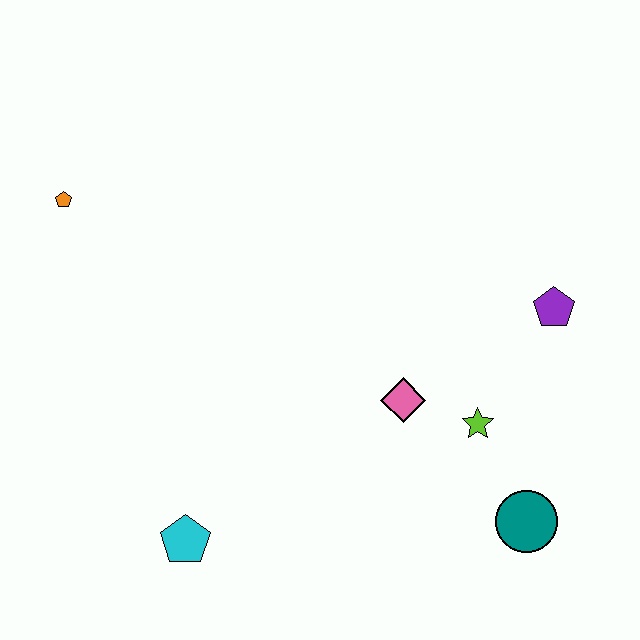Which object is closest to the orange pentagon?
The cyan pentagon is closest to the orange pentagon.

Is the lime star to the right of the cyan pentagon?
Yes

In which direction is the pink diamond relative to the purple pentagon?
The pink diamond is to the left of the purple pentagon.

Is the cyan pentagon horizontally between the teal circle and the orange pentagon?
Yes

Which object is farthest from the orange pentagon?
The teal circle is farthest from the orange pentagon.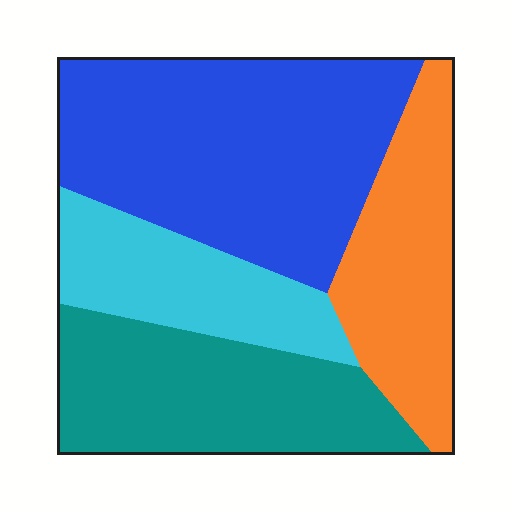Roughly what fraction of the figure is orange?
Orange takes up about one fifth (1/5) of the figure.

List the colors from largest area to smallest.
From largest to smallest: blue, teal, orange, cyan.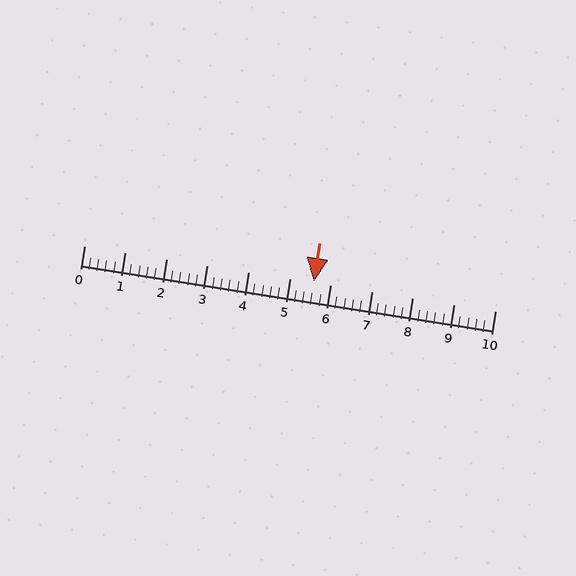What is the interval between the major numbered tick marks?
The major tick marks are spaced 1 units apart.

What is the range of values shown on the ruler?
The ruler shows values from 0 to 10.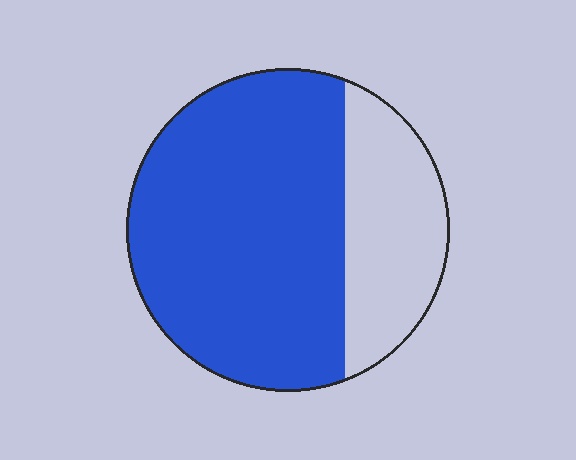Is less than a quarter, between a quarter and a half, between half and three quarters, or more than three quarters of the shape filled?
Between half and three quarters.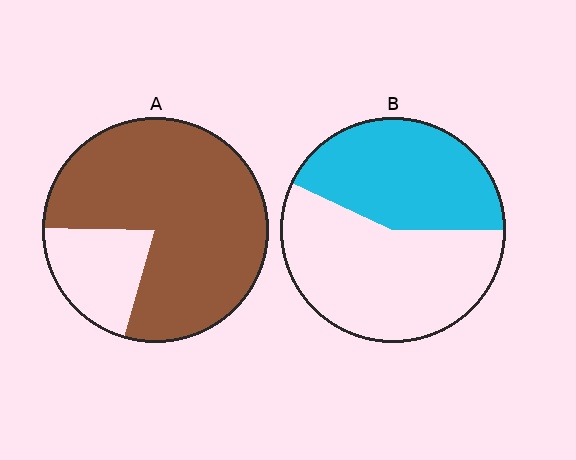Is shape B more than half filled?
No.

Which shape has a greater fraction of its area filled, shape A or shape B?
Shape A.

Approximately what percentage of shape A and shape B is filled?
A is approximately 80% and B is approximately 45%.